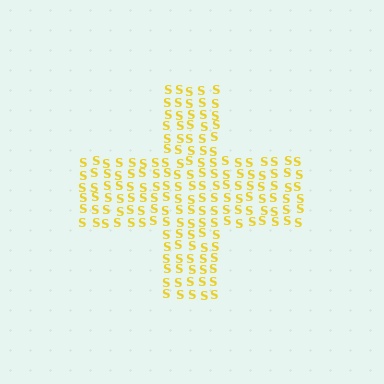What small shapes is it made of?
It is made of small letter S's.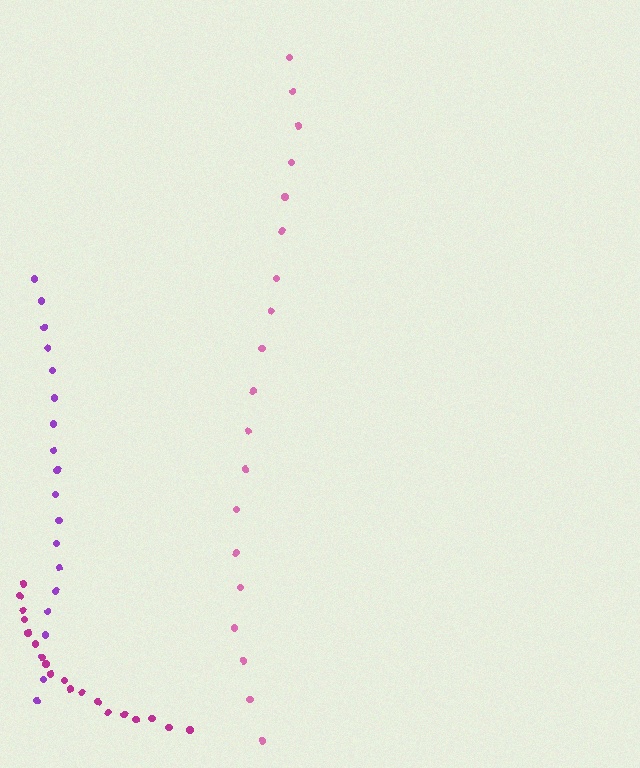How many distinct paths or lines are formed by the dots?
There are 3 distinct paths.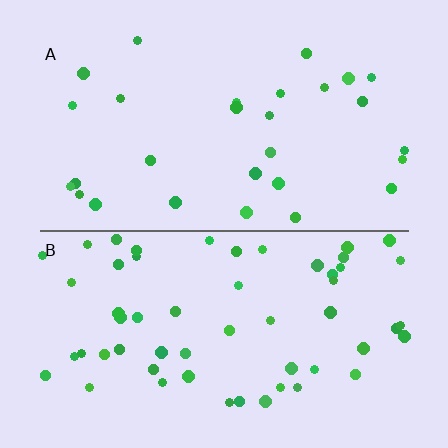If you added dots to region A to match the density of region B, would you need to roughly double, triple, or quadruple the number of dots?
Approximately double.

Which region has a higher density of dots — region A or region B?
B (the bottom).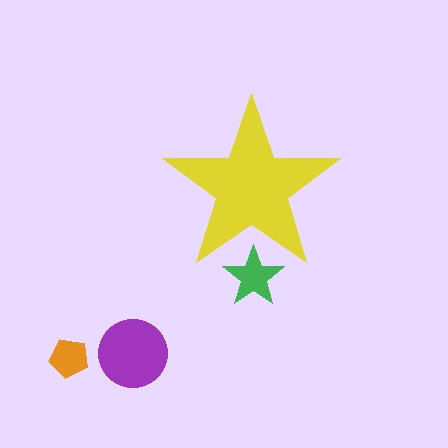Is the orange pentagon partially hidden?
No, the orange pentagon is fully visible.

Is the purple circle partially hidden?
No, the purple circle is fully visible.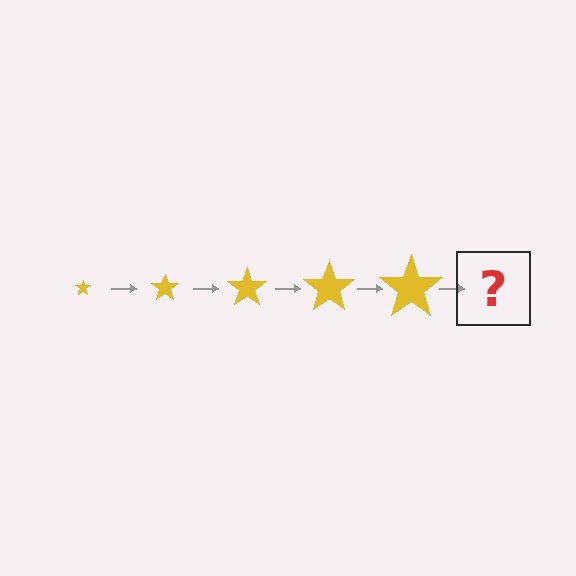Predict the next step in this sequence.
The next step is a yellow star, larger than the previous one.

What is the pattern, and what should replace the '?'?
The pattern is that the star gets progressively larger each step. The '?' should be a yellow star, larger than the previous one.